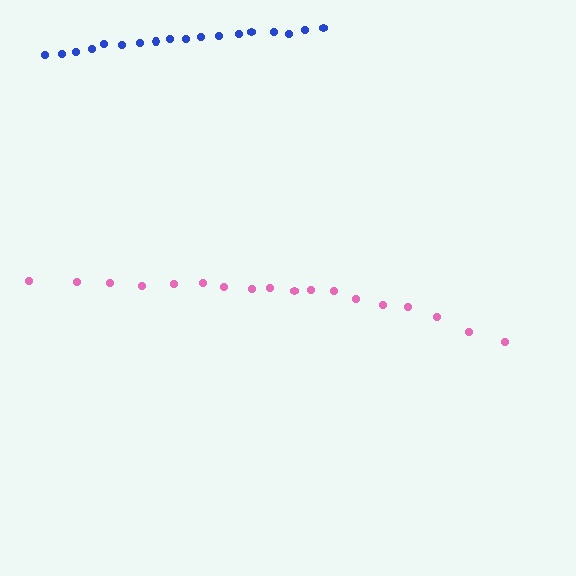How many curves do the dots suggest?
There are 2 distinct paths.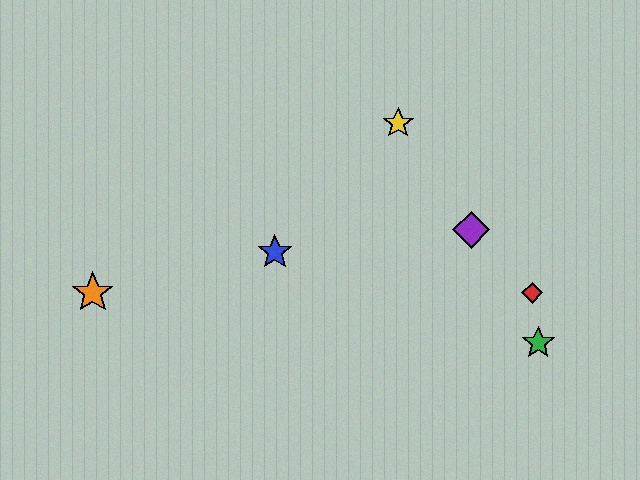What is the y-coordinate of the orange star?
The orange star is at y≈293.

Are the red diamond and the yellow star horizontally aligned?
No, the red diamond is at y≈293 and the yellow star is at y≈123.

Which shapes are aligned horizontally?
The red diamond, the orange star are aligned horizontally.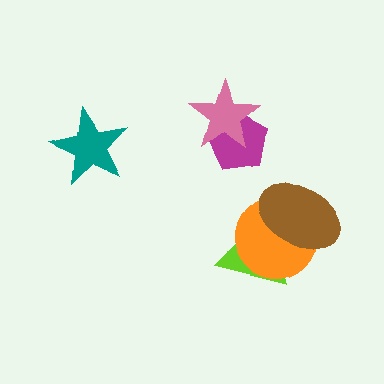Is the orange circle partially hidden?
Yes, it is partially covered by another shape.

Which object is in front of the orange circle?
The brown ellipse is in front of the orange circle.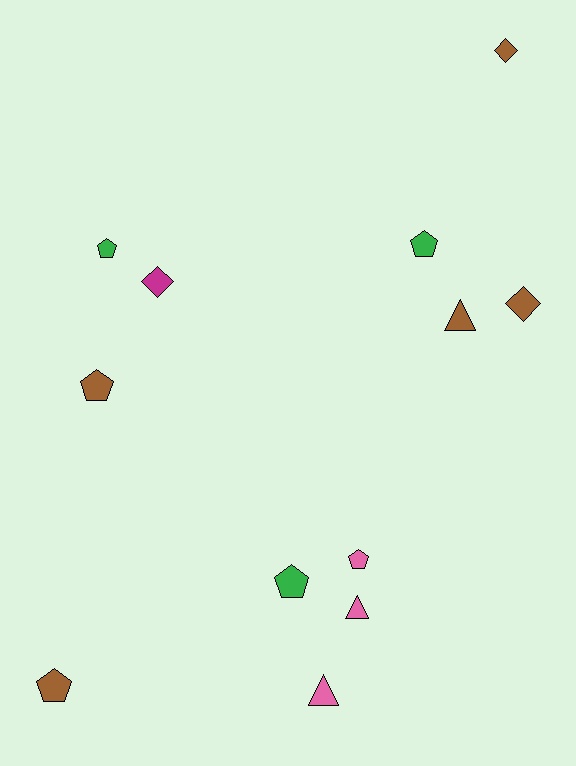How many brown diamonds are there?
There are 2 brown diamonds.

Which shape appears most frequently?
Pentagon, with 6 objects.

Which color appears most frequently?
Brown, with 5 objects.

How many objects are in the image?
There are 12 objects.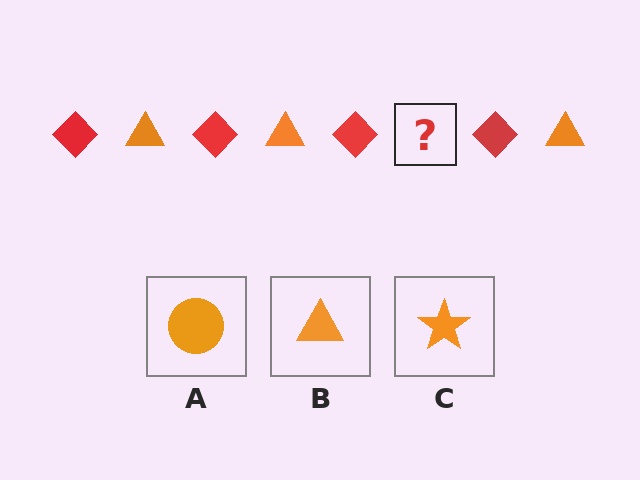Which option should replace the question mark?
Option B.